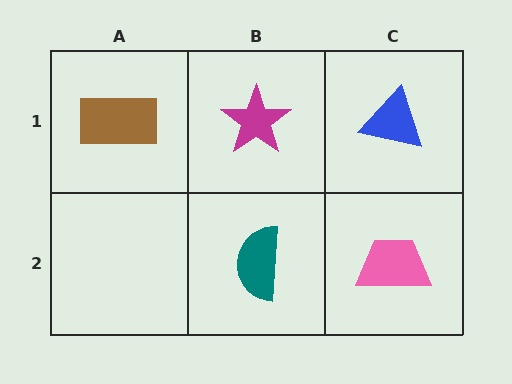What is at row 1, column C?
A blue triangle.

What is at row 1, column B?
A magenta star.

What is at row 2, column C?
A pink trapezoid.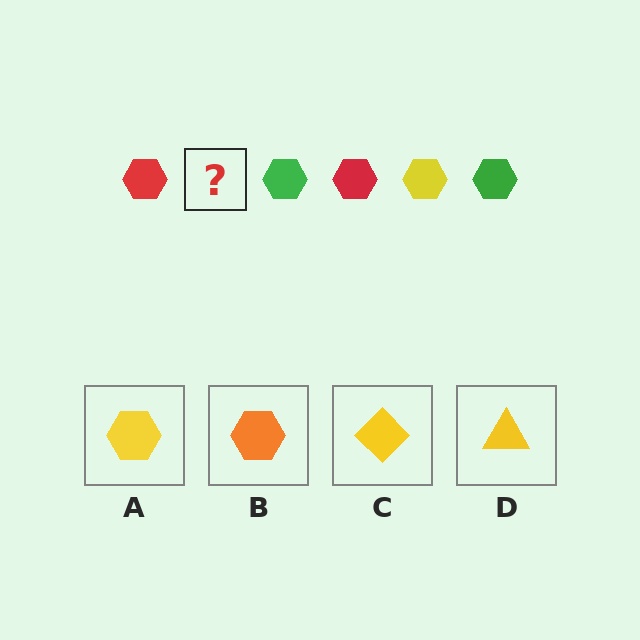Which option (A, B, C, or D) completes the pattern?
A.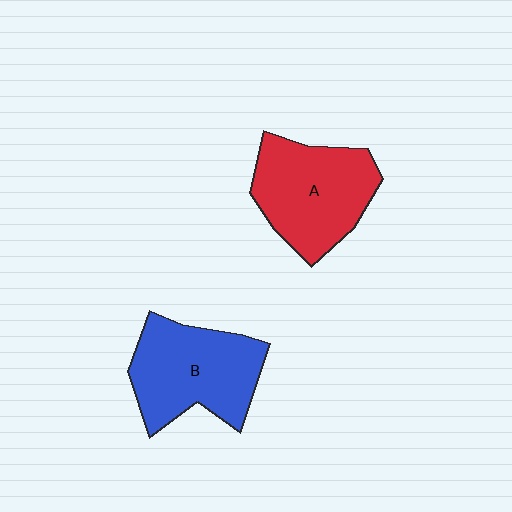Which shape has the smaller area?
Shape A (red).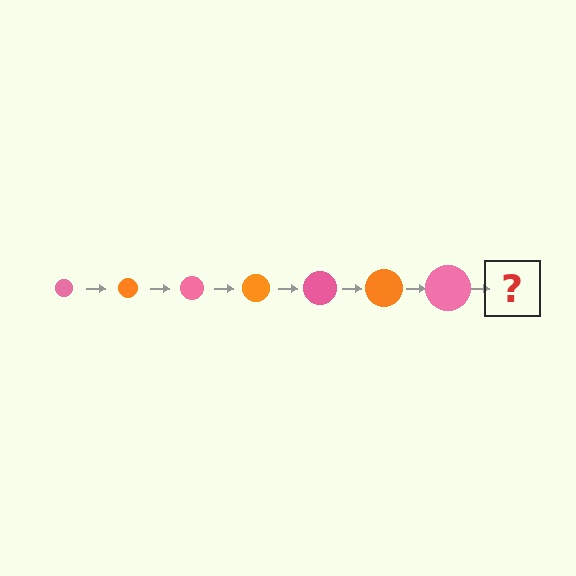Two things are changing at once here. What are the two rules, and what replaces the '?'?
The two rules are that the circle grows larger each step and the color cycles through pink and orange. The '?' should be an orange circle, larger than the previous one.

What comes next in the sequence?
The next element should be an orange circle, larger than the previous one.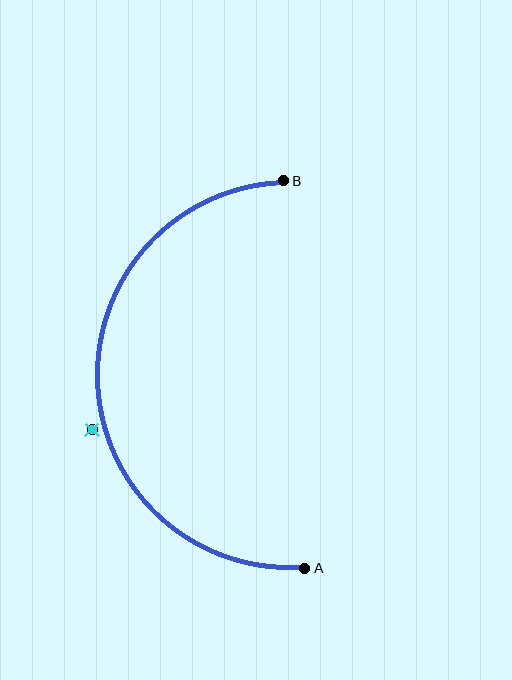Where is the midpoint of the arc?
The arc midpoint is the point on the curve farthest from the straight line joining A and B. It sits to the left of that line.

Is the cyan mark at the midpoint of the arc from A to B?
No — the cyan mark does not lie on the arc at all. It sits slightly outside the curve.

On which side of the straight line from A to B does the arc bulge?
The arc bulges to the left of the straight line connecting A and B.